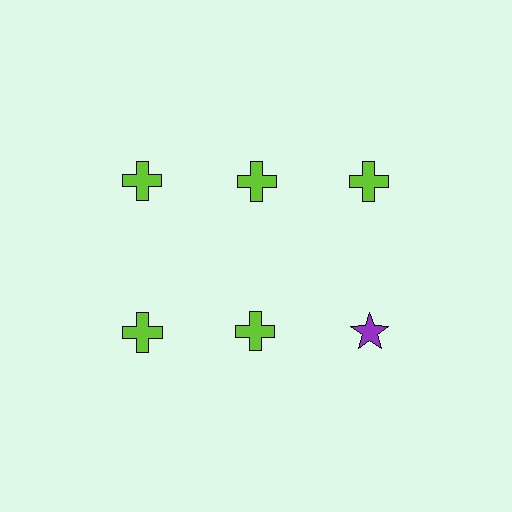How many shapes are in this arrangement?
There are 6 shapes arranged in a grid pattern.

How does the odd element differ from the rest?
It differs in both color (purple instead of lime) and shape (star instead of cross).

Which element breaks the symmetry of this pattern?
The purple star in the second row, center column breaks the symmetry. All other shapes are lime crosses.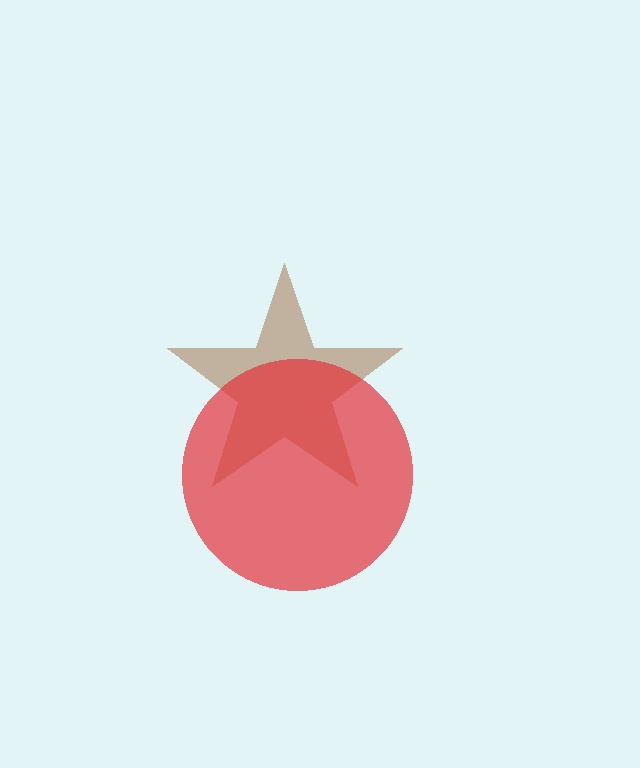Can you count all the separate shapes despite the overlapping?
Yes, there are 2 separate shapes.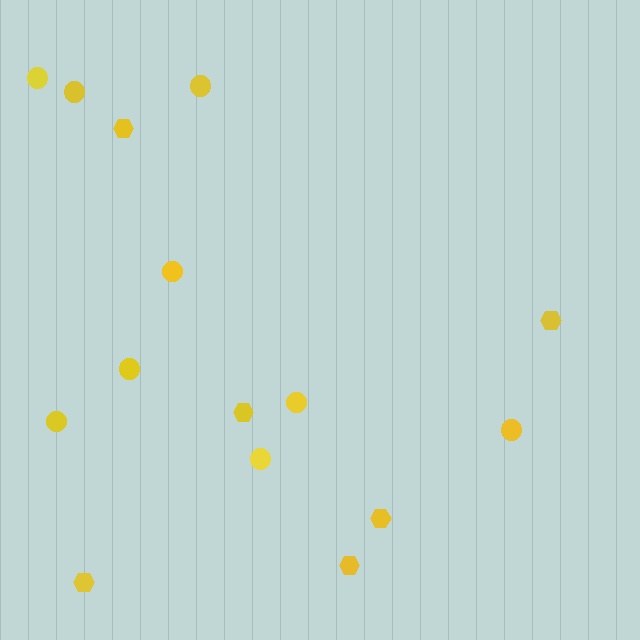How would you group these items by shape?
There are 2 groups: one group of circles (9) and one group of hexagons (6).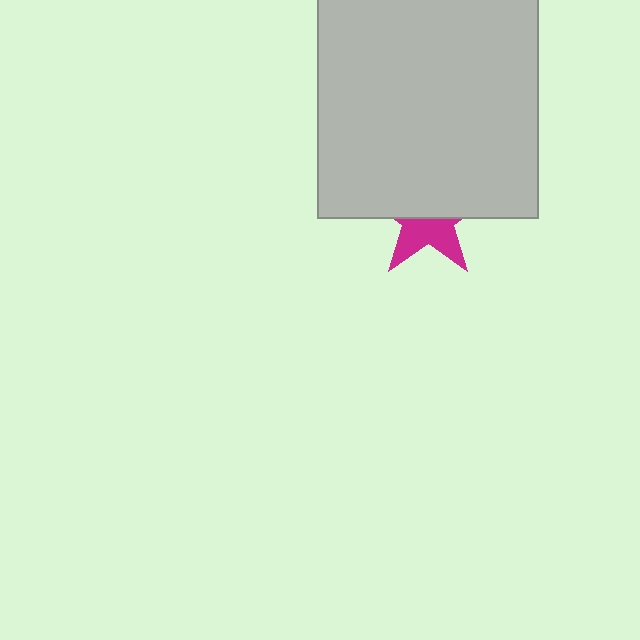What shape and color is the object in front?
The object in front is a light gray square.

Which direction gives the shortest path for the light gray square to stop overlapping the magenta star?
Moving up gives the shortest separation.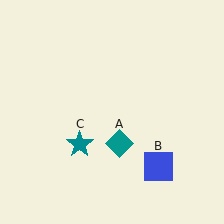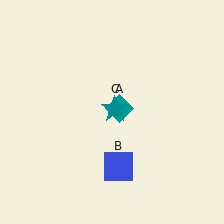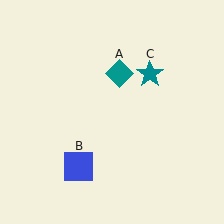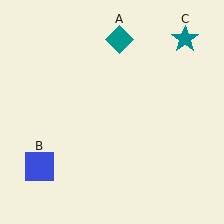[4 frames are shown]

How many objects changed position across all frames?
3 objects changed position: teal diamond (object A), blue square (object B), teal star (object C).